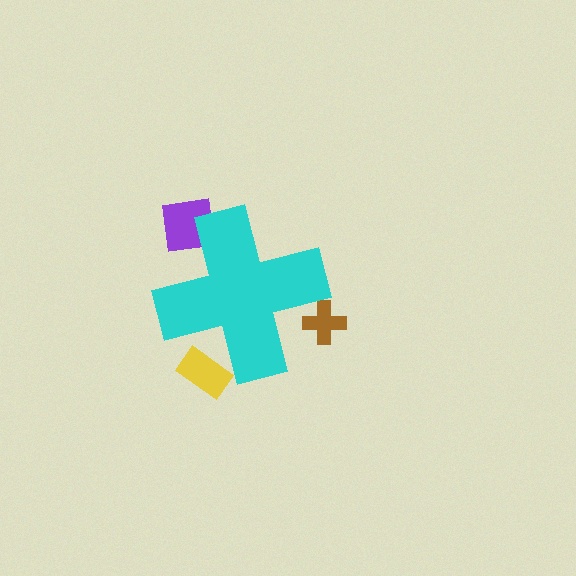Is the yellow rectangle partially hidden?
Yes, the yellow rectangle is partially hidden behind the cyan cross.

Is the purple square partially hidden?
Yes, the purple square is partially hidden behind the cyan cross.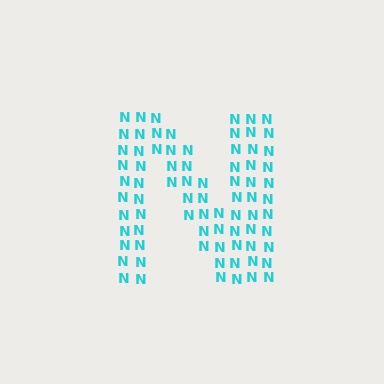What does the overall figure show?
The overall figure shows the letter N.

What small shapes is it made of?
It is made of small letter N's.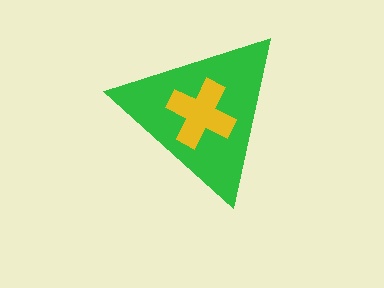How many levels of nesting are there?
2.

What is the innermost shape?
The yellow cross.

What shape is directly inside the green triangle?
The yellow cross.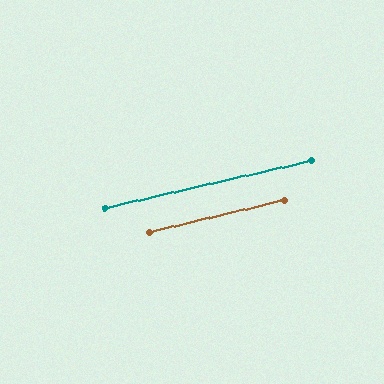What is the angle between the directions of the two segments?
Approximately 1 degree.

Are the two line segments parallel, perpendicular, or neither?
Parallel — their directions differ by only 0.6°.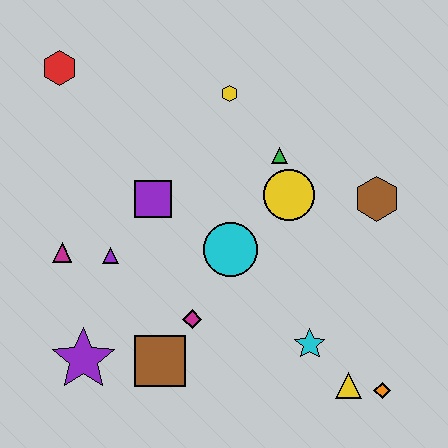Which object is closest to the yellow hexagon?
The green triangle is closest to the yellow hexagon.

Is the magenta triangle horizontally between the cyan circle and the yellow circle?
No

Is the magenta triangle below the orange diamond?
No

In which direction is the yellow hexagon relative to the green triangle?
The yellow hexagon is above the green triangle.